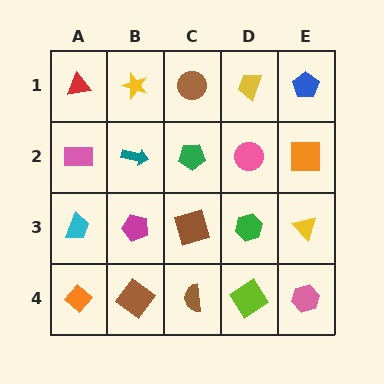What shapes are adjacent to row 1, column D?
A pink circle (row 2, column D), a brown circle (row 1, column C), a blue pentagon (row 1, column E).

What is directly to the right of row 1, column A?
A yellow star.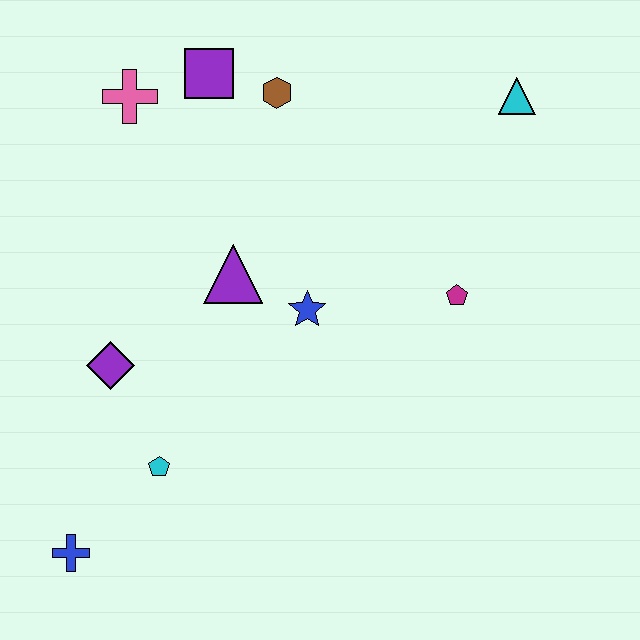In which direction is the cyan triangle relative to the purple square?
The cyan triangle is to the right of the purple square.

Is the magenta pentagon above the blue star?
Yes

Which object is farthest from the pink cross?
The blue cross is farthest from the pink cross.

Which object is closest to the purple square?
The brown hexagon is closest to the purple square.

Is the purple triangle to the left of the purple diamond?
No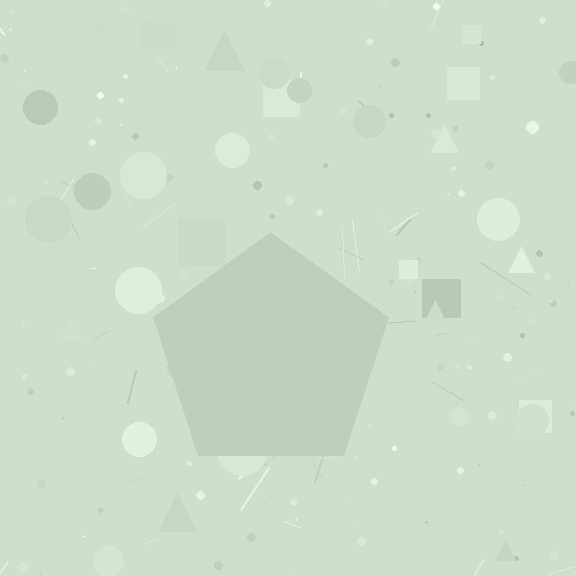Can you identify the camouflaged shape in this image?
The camouflaged shape is a pentagon.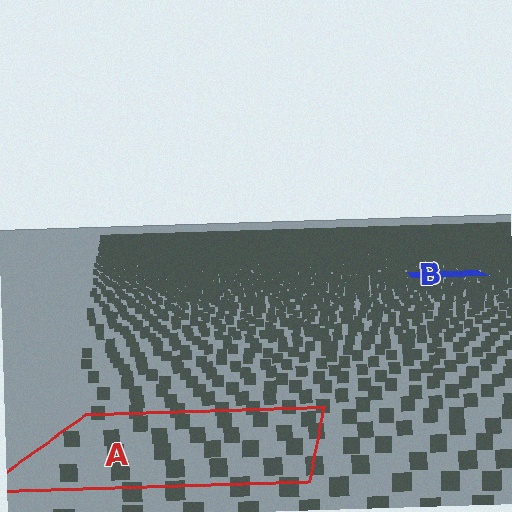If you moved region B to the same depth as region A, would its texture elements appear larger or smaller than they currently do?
They would appear larger. At a closer depth, the same texture elements are projected at a bigger on-screen size.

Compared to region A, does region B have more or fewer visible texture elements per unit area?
Region B has more texture elements per unit area — they are packed more densely because it is farther away.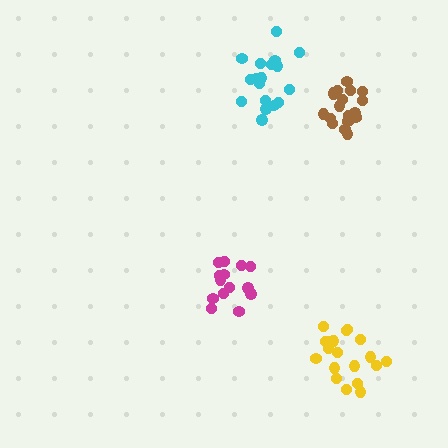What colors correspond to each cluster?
The clusters are colored: magenta, cyan, brown, yellow.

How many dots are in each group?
Group 1: 14 dots, Group 2: 19 dots, Group 3: 18 dots, Group 4: 19 dots (70 total).